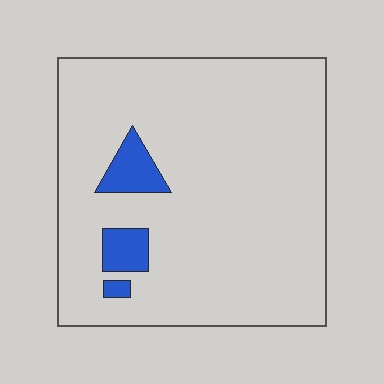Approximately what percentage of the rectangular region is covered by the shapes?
Approximately 5%.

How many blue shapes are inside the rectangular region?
3.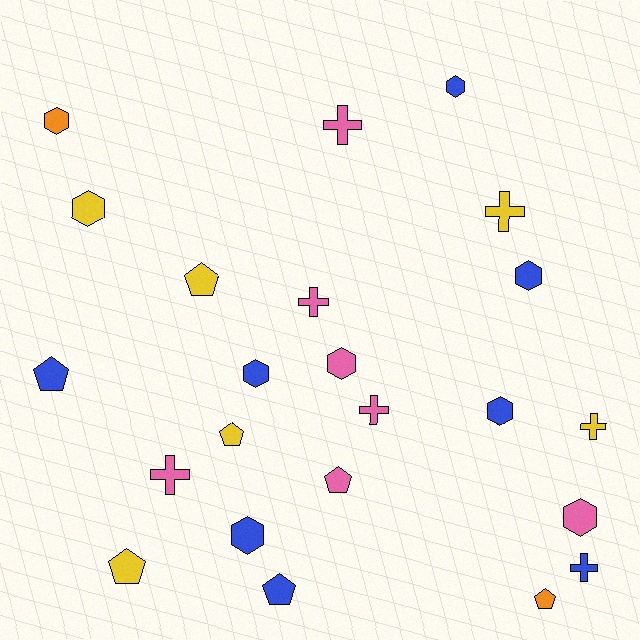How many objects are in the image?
There are 23 objects.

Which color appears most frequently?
Blue, with 8 objects.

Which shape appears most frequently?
Hexagon, with 9 objects.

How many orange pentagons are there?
There is 1 orange pentagon.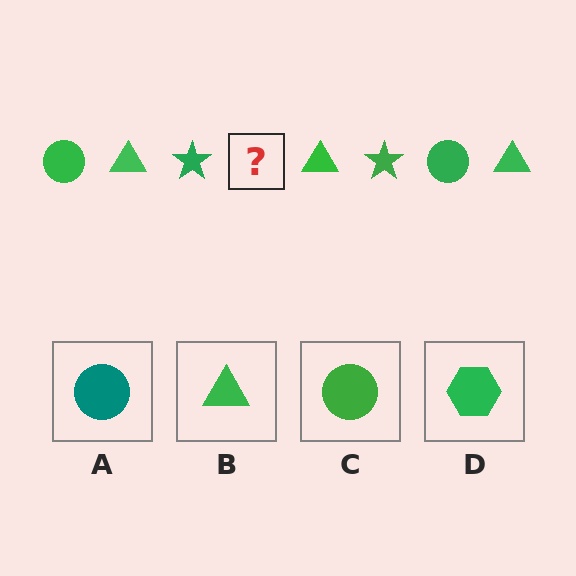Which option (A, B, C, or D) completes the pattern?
C.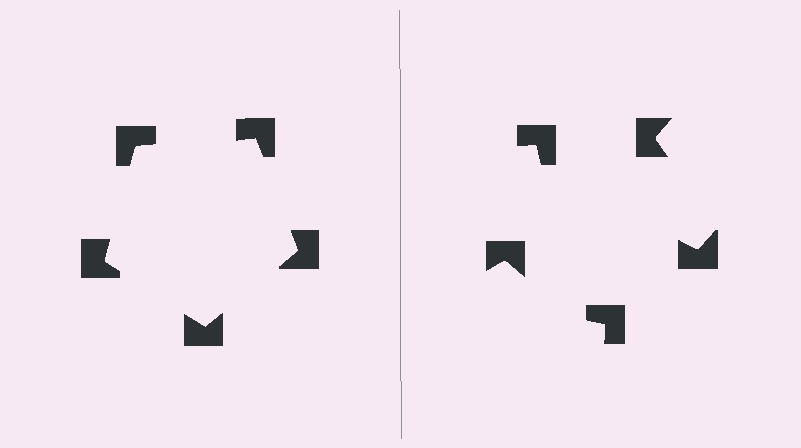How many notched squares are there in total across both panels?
10 — 5 on each side.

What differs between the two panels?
The notched squares are positioned identically on both sides; only the wedge orientations differ. On the left they align to a pentagon; on the right they are misaligned.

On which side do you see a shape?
An illusory pentagon appears on the left side. On the right side the wedge cuts are rotated, so no coherent shape forms.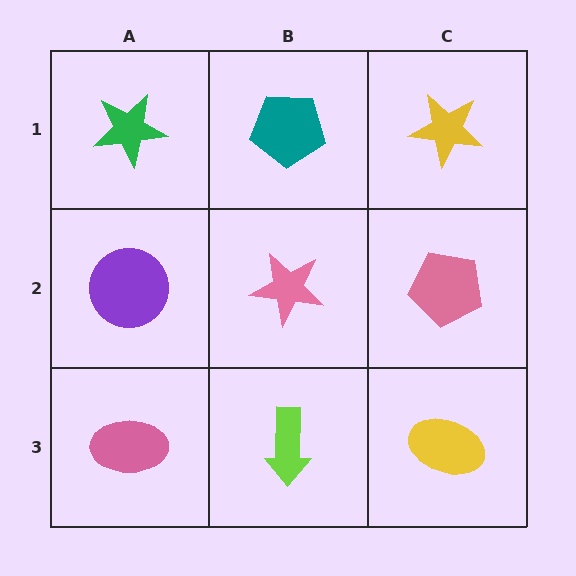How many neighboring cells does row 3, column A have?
2.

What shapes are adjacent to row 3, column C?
A pink pentagon (row 2, column C), a lime arrow (row 3, column B).